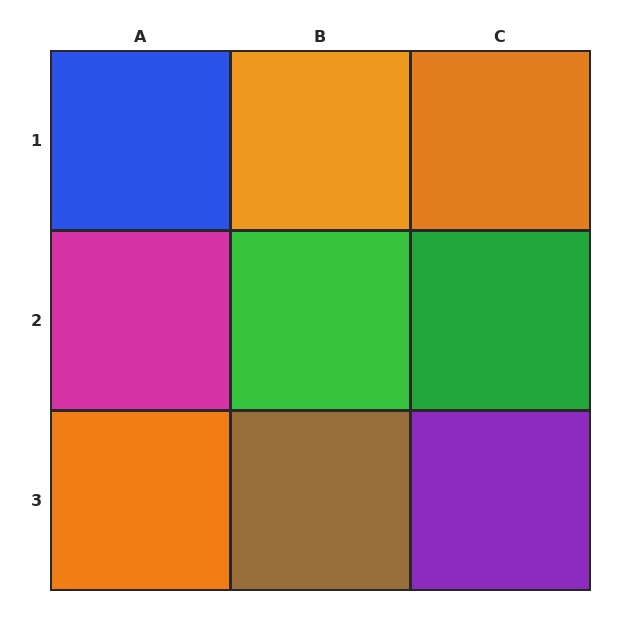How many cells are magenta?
1 cell is magenta.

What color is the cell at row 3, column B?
Brown.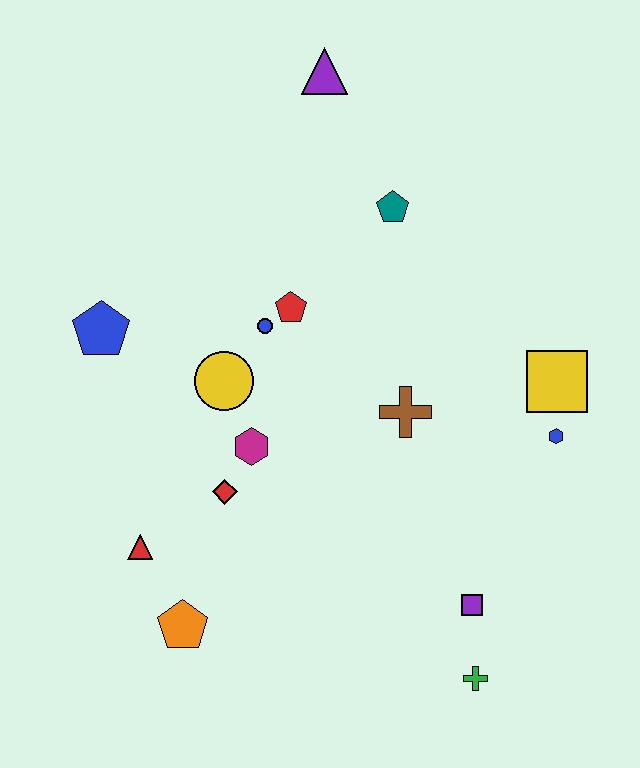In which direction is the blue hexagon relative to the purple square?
The blue hexagon is above the purple square.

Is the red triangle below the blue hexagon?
Yes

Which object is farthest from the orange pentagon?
The purple triangle is farthest from the orange pentagon.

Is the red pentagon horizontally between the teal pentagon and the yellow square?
No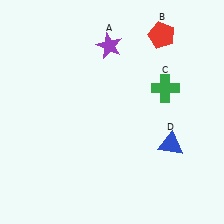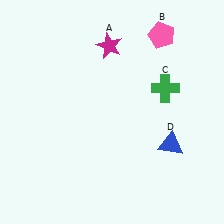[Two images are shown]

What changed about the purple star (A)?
In Image 1, A is purple. In Image 2, it changed to magenta.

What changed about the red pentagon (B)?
In Image 1, B is red. In Image 2, it changed to pink.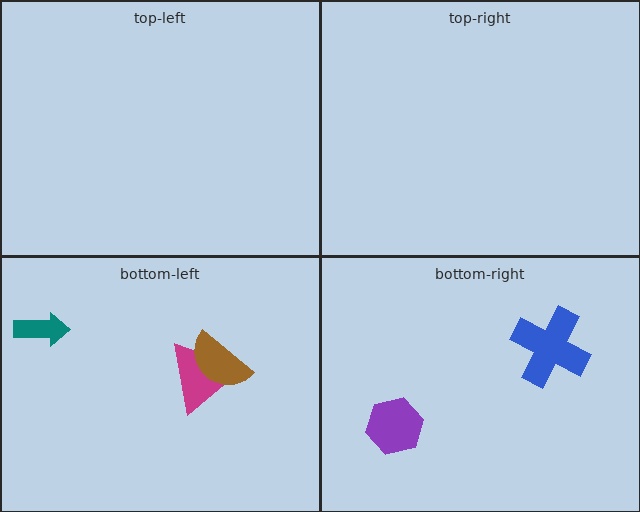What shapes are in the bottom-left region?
The magenta triangle, the teal arrow, the brown semicircle.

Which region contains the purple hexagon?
The bottom-right region.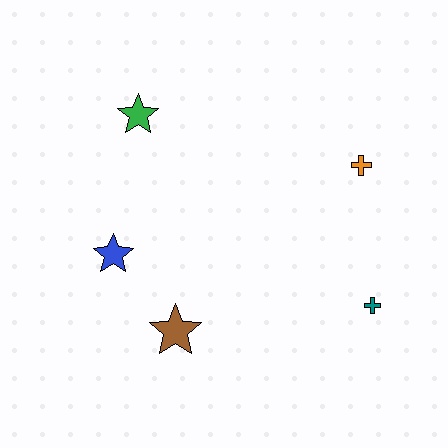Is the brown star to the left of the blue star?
No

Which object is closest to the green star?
The blue star is closest to the green star.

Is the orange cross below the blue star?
No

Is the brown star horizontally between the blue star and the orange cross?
Yes